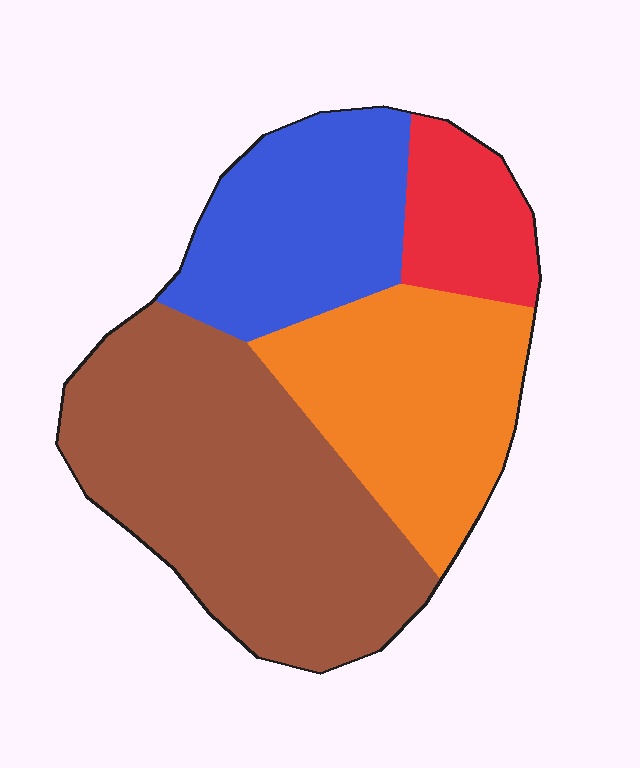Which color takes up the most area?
Brown, at roughly 40%.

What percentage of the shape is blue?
Blue covers about 20% of the shape.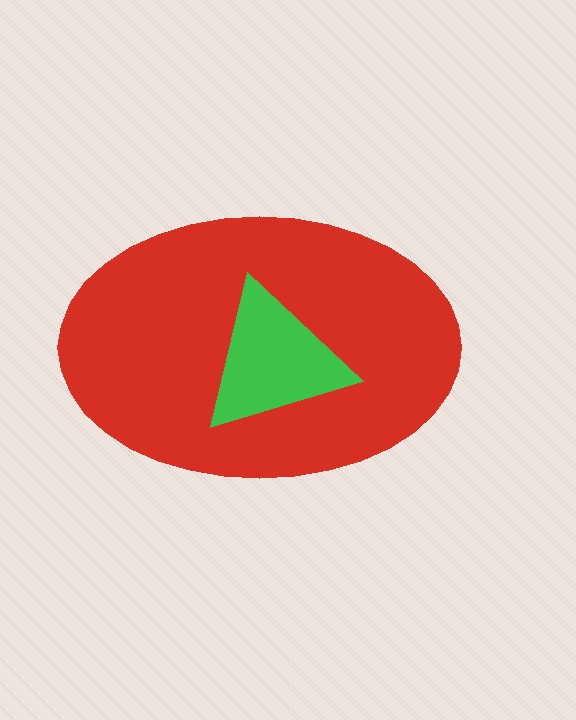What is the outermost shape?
The red ellipse.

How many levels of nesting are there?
2.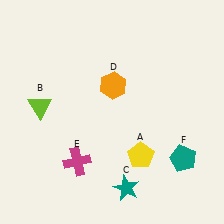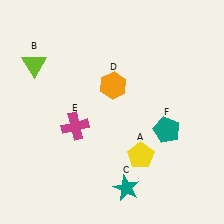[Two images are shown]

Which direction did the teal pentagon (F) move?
The teal pentagon (F) moved up.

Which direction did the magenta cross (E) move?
The magenta cross (E) moved up.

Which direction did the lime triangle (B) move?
The lime triangle (B) moved up.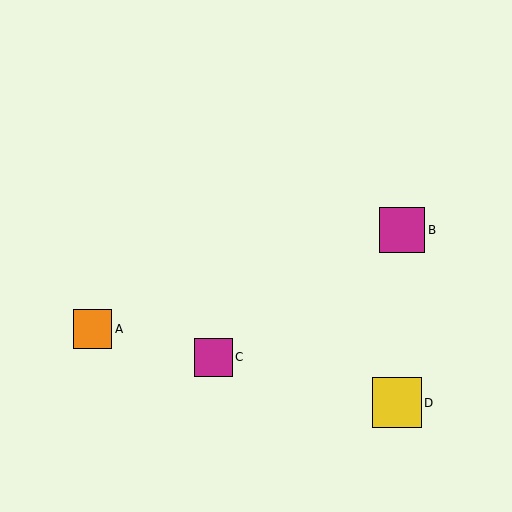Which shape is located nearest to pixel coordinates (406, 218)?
The magenta square (labeled B) at (402, 230) is nearest to that location.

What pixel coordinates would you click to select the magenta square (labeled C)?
Click at (213, 357) to select the magenta square C.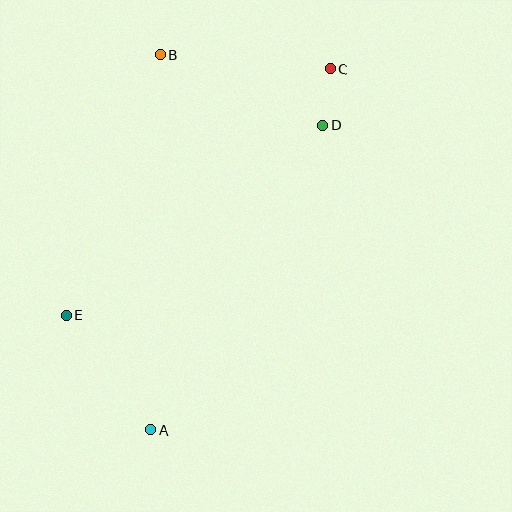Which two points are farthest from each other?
Points A and C are farthest from each other.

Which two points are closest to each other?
Points C and D are closest to each other.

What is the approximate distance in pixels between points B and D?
The distance between B and D is approximately 177 pixels.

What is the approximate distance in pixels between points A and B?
The distance between A and B is approximately 376 pixels.